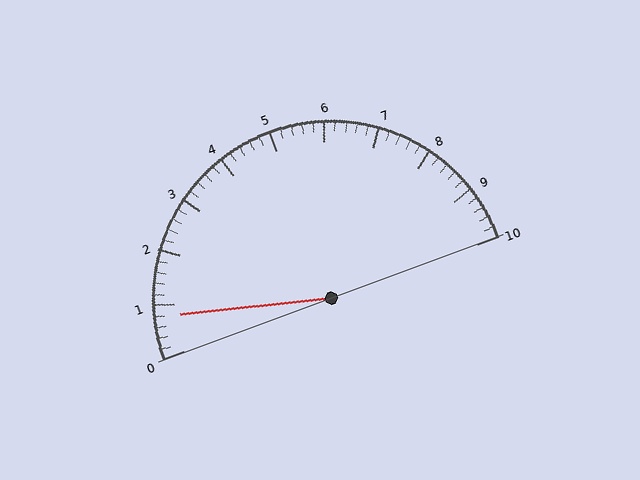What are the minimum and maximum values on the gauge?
The gauge ranges from 0 to 10.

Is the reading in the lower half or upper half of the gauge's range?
The reading is in the lower half of the range (0 to 10).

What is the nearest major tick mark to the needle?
The nearest major tick mark is 1.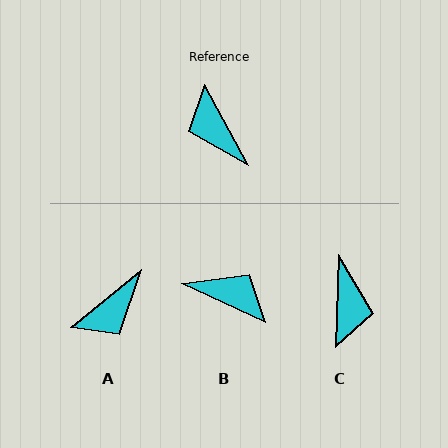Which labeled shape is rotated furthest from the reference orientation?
C, about 150 degrees away.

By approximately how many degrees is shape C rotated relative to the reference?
Approximately 150 degrees counter-clockwise.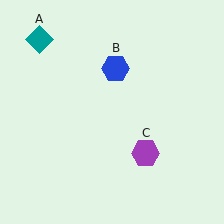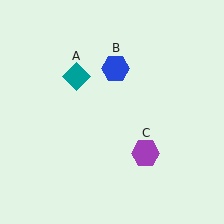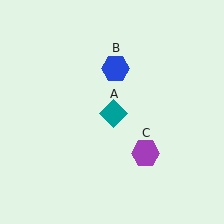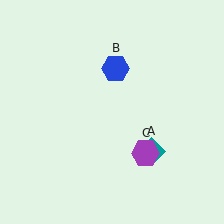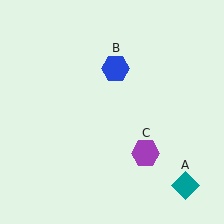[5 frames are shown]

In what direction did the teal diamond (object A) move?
The teal diamond (object A) moved down and to the right.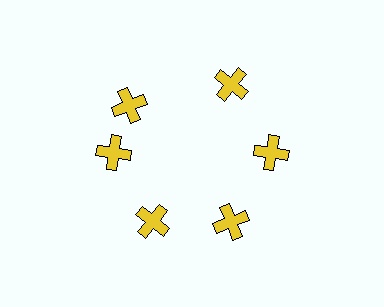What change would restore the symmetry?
The symmetry would be restored by rotating it back into even spacing with its neighbors so that all 6 crosses sit at equal angles and equal distance from the center.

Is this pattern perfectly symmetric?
No. The 6 yellow crosses are arranged in a ring, but one element near the 11 o'clock position is rotated out of alignment along the ring, breaking the 6-fold rotational symmetry.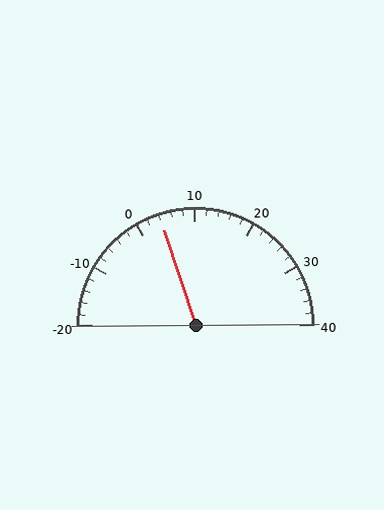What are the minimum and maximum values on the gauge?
The gauge ranges from -20 to 40.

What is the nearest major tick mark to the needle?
The nearest major tick mark is 0.